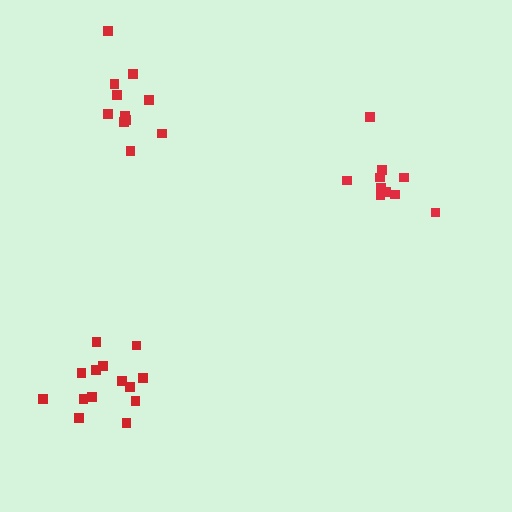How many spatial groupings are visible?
There are 3 spatial groupings.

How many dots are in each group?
Group 1: 11 dots, Group 2: 10 dots, Group 3: 14 dots (35 total).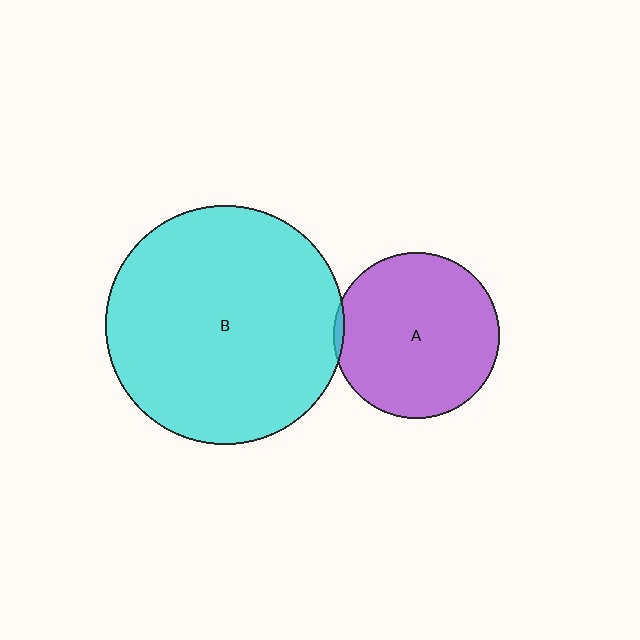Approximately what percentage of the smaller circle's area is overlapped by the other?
Approximately 5%.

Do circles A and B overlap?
Yes.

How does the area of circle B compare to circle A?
Approximately 2.1 times.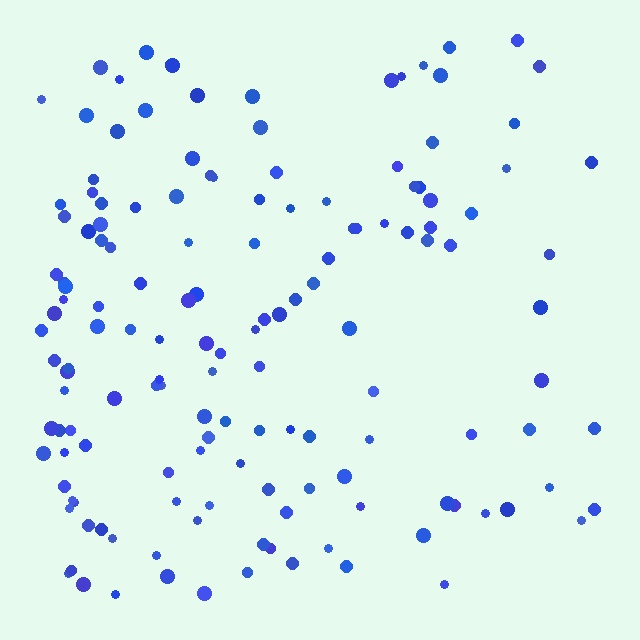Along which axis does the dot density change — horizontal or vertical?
Horizontal.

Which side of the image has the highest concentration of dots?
The left.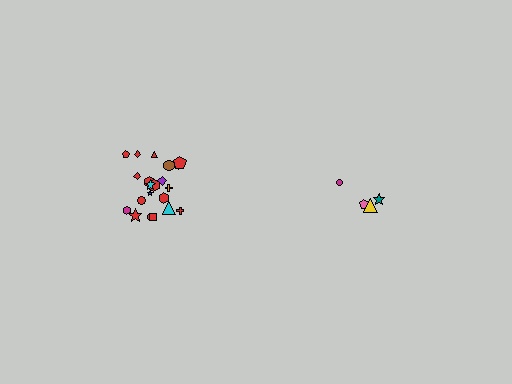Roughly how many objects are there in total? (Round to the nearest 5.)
Roughly 25 objects in total.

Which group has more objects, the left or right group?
The left group.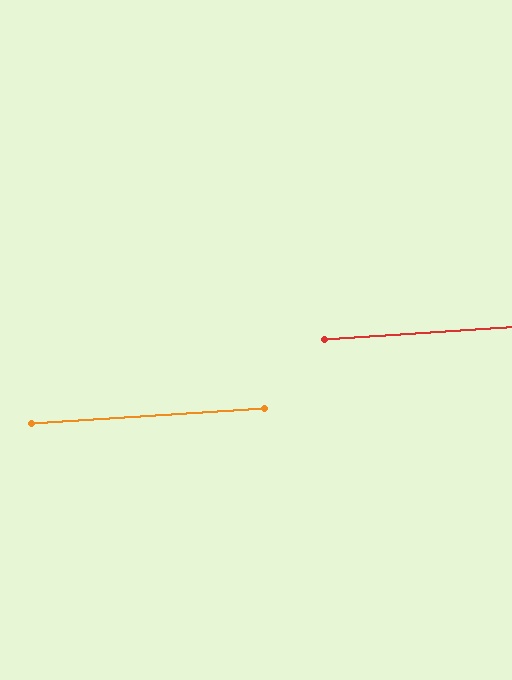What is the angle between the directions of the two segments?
Approximately 0 degrees.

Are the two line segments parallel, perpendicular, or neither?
Parallel — their directions differ by only 0.3°.